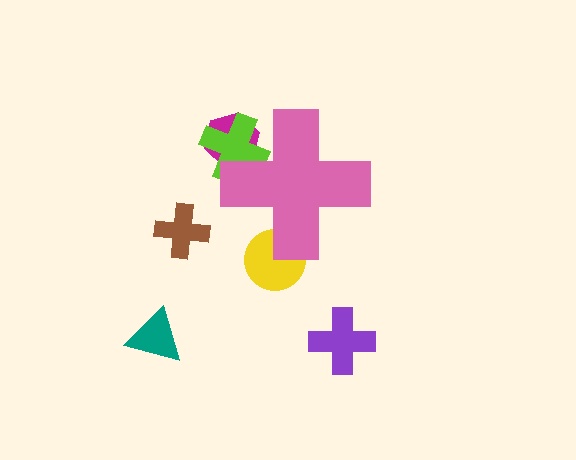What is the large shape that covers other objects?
A pink cross.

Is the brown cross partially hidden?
No, the brown cross is fully visible.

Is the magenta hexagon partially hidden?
Yes, the magenta hexagon is partially hidden behind the pink cross.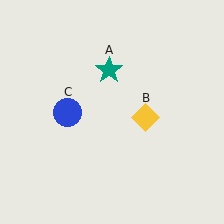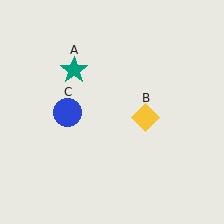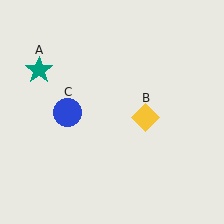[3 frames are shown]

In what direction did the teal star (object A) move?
The teal star (object A) moved left.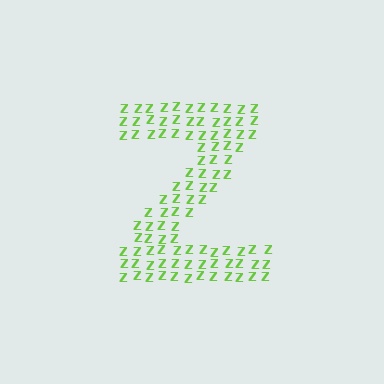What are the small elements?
The small elements are letter Z's.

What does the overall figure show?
The overall figure shows the letter Z.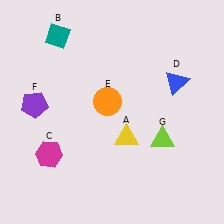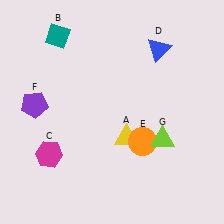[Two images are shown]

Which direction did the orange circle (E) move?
The orange circle (E) moved down.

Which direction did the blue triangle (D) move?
The blue triangle (D) moved up.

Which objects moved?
The objects that moved are: the blue triangle (D), the orange circle (E).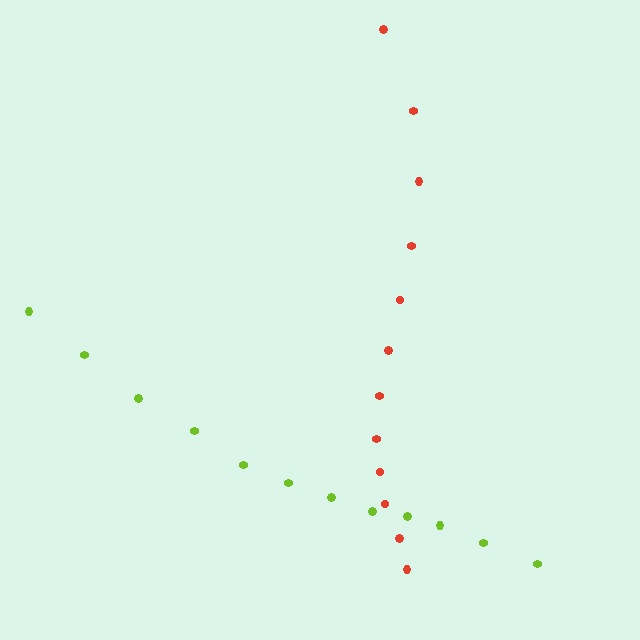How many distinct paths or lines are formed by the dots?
There are 2 distinct paths.